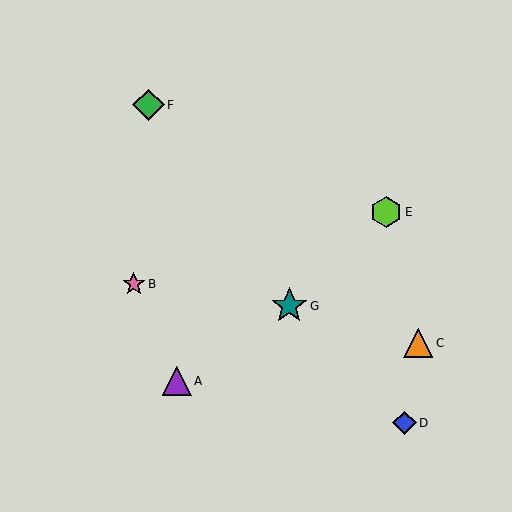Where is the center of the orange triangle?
The center of the orange triangle is at (418, 343).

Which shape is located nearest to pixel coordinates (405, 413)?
The blue diamond (labeled D) at (405, 423) is nearest to that location.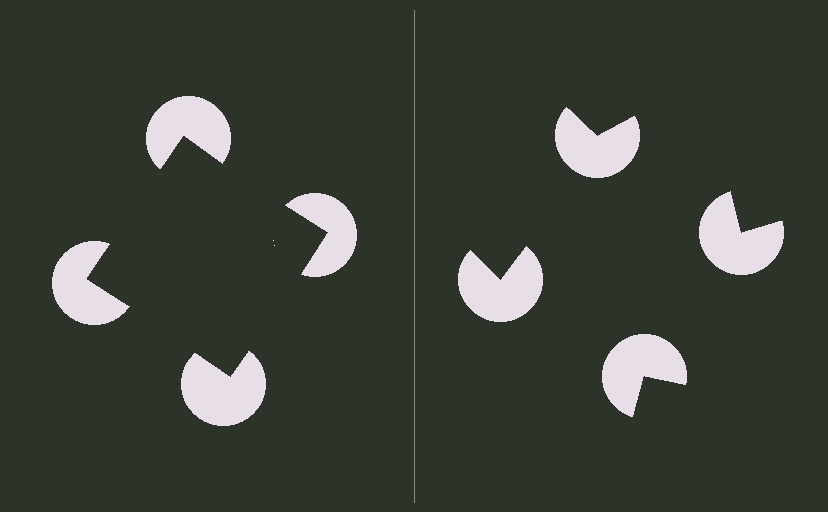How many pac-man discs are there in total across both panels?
8 — 4 on each side.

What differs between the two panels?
The pac-man discs are positioned identically on both sides; only the wedge orientations differ. On the left they align to a square; on the right they are misaligned.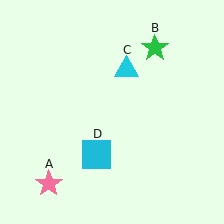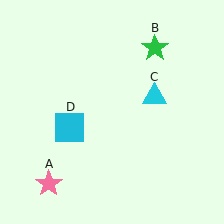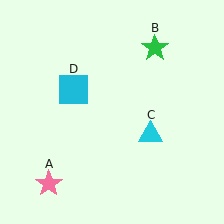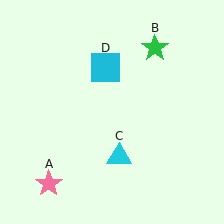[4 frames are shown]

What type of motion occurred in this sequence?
The cyan triangle (object C), cyan square (object D) rotated clockwise around the center of the scene.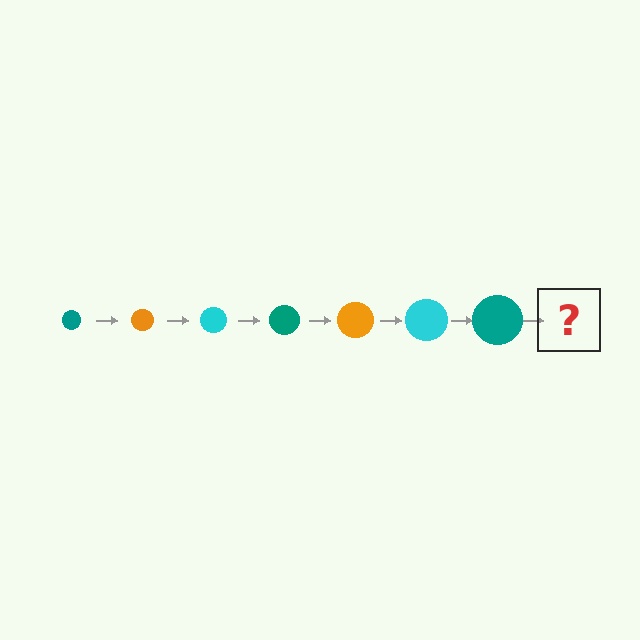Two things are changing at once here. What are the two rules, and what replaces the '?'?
The two rules are that the circle grows larger each step and the color cycles through teal, orange, and cyan. The '?' should be an orange circle, larger than the previous one.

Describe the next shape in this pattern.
It should be an orange circle, larger than the previous one.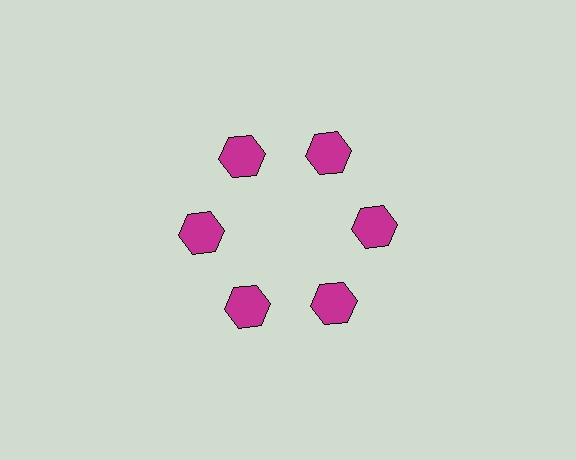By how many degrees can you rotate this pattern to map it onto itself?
The pattern maps onto itself every 60 degrees of rotation.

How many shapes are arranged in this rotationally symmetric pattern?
There are 6 shapes, arranged in 6 groups of 1.